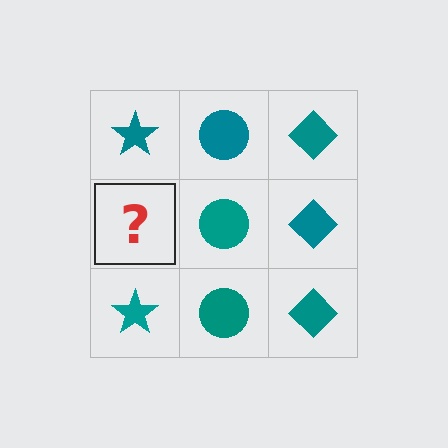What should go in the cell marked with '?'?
The missing cell should contain a teal star.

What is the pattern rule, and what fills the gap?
The rule is that each column has a consistent shape. The gap should be filled with a teal star.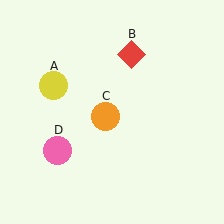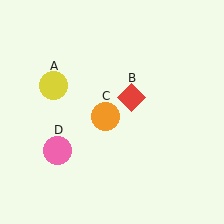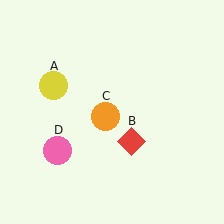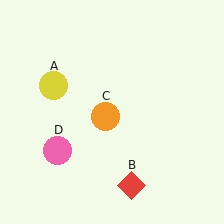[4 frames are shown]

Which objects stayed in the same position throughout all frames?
Yellow circle (object A) and orange circle (object C) and pink circle (object D) remained stationary.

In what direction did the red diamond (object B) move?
The red diamond (object B) moved down.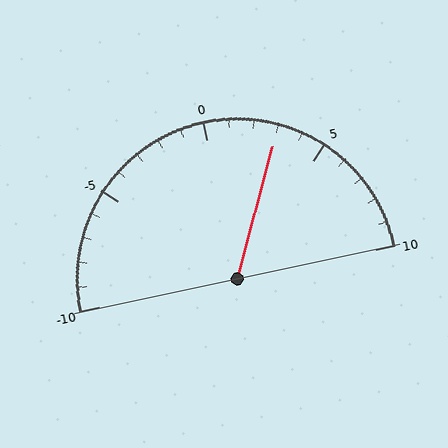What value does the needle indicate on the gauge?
The needle indicates approximately 3.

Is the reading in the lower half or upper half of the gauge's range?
The reading is in the upper half of the range (-10 to 10).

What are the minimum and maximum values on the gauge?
The gauge ranges from -10 to 10.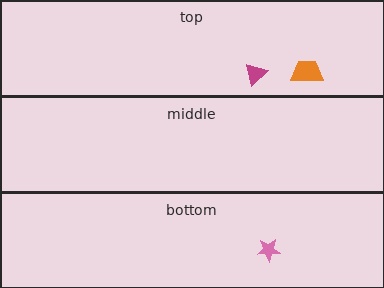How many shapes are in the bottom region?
1.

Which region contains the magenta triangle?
The top region.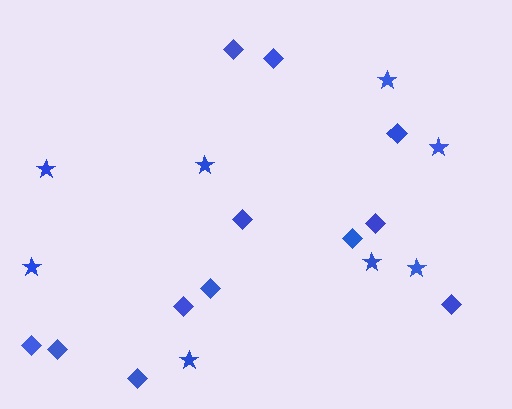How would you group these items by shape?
There are 2 groups: one group of stars (8) and one group of diamonds (12).